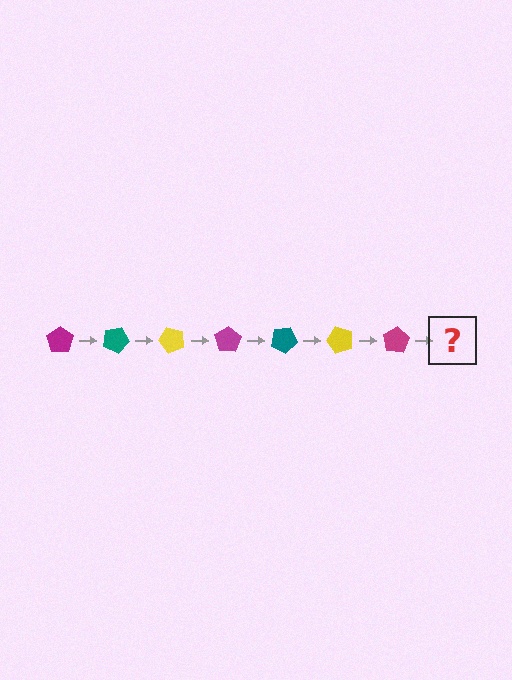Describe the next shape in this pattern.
It should be a teal pentagon, rotated 175 degrees from the start.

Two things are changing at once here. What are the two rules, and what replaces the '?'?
The two rules are that it rotates 25 degrees each step and the color cycles through magenta, teal, and yellow. The '?' should be a teal pentagon, rotated 175 degrees from the start.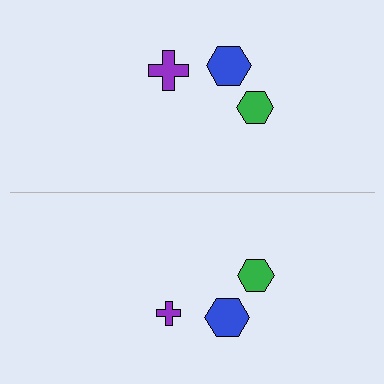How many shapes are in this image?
There are 6 shapes in this image.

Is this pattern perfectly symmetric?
No, the pattern is not perfectly symmetric. The purple cross on the bottom side has a different size than its mirror counterpart.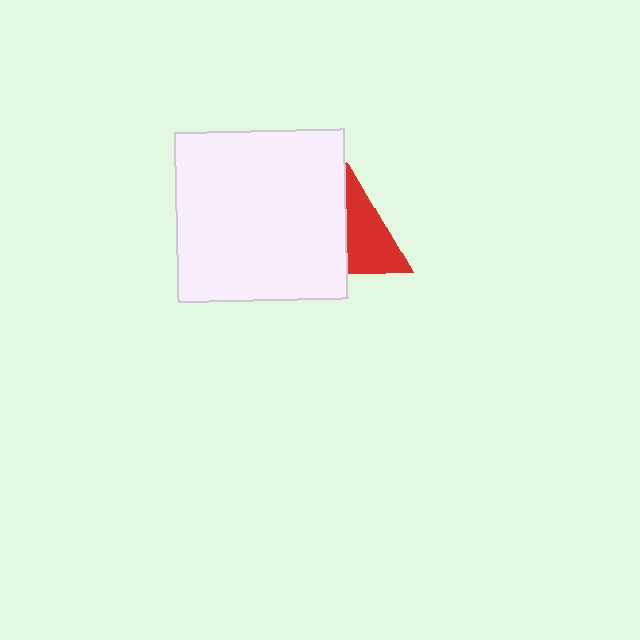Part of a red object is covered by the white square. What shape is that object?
It is a triangle.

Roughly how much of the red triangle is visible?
About half of it is visible (roughly 52%).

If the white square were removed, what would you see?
You would see the complete red triangle.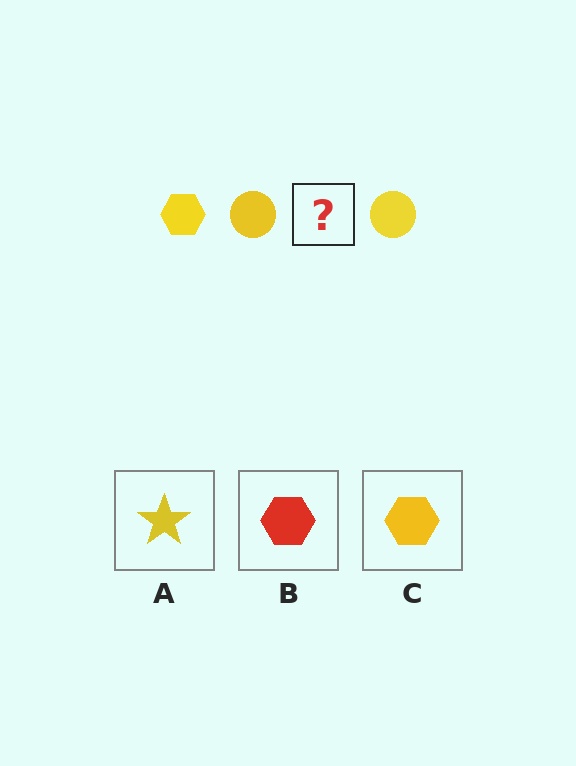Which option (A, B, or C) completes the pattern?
C.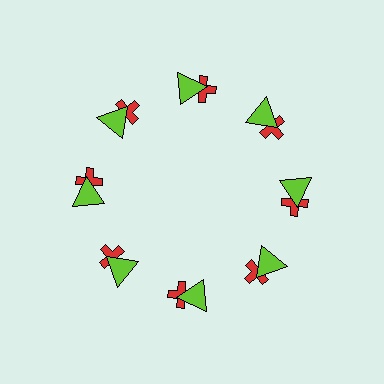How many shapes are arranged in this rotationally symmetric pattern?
There are 16 shapes, arranged in 8 groups of 2.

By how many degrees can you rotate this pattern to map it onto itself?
The pattern maps onto itself every 45 degrees of rotation.